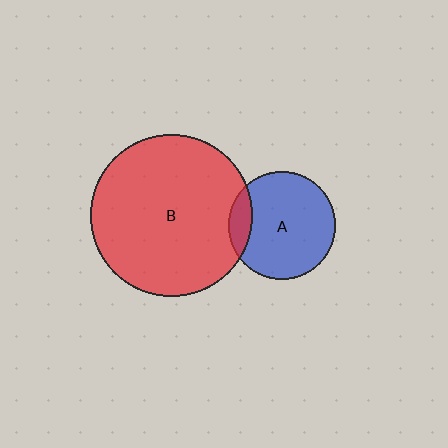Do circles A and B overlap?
Yes.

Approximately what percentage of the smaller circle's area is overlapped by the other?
Approximately 15%.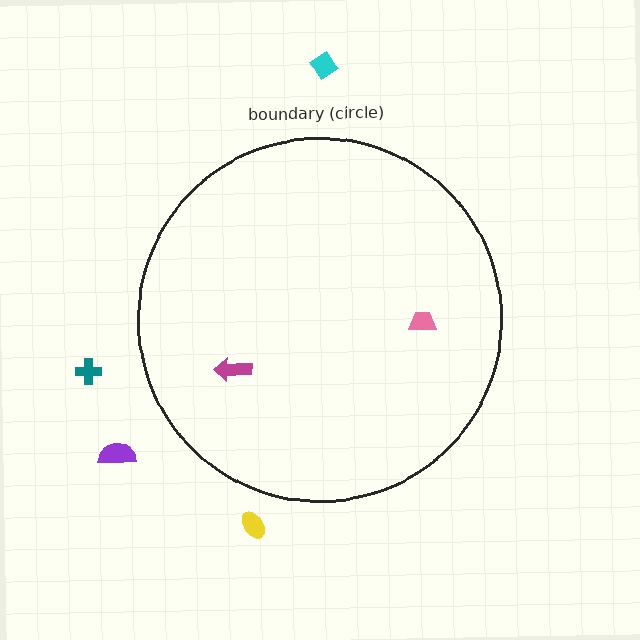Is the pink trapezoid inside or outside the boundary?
Inside.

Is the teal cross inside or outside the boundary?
Outside.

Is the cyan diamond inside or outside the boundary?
Outside.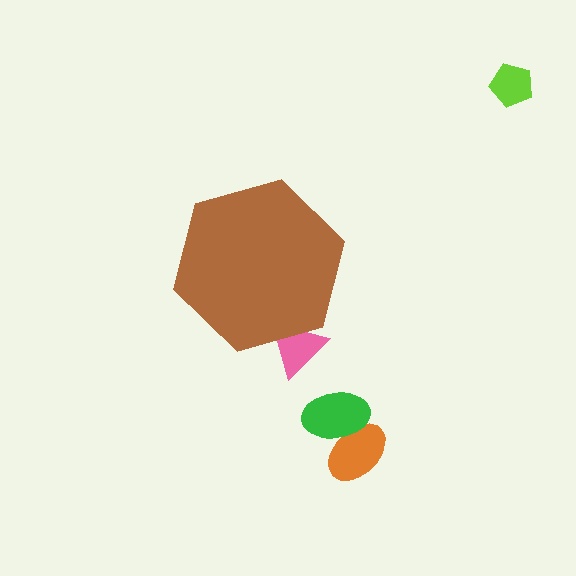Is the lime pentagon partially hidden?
No, the lime pentagon is fully visible.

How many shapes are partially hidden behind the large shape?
1 shape is partially hidden.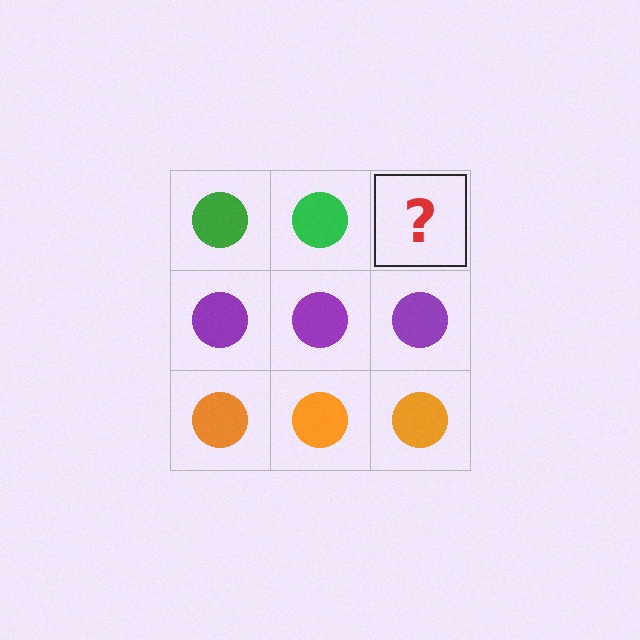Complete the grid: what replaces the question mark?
The question mark should be replaced with a green circle.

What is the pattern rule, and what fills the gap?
The rule is that each row has a consistent color. The gap should be filled with a green circle.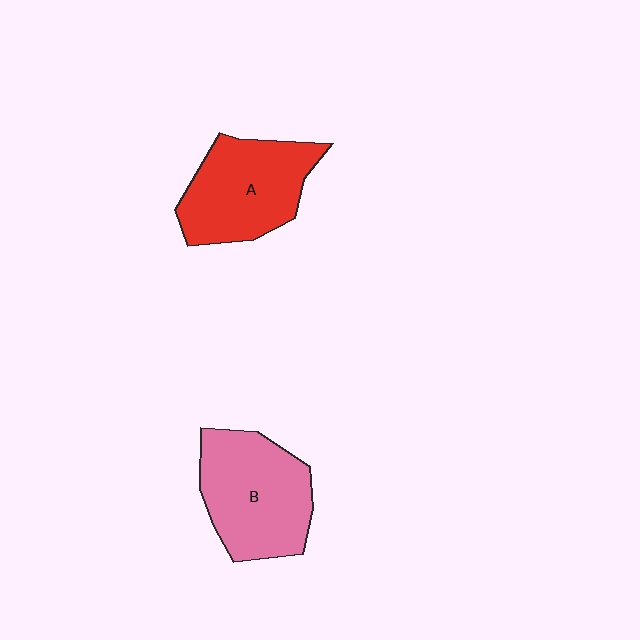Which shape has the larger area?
Shape B (pink).